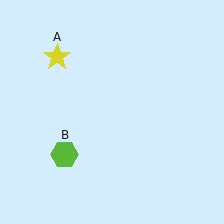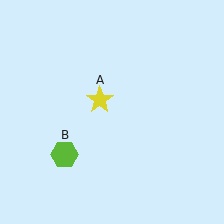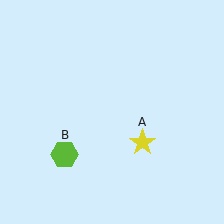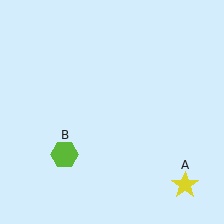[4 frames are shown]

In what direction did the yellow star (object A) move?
The yellow star (object A) moved down and to the right.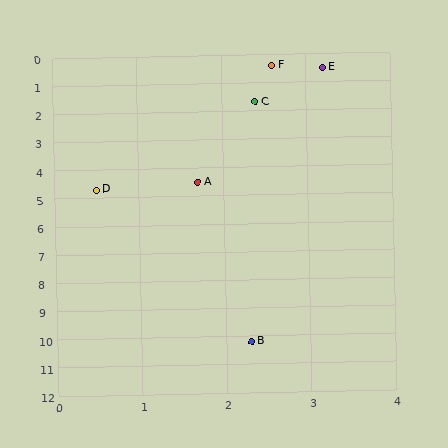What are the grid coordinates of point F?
Point F is at approximately (2.6, 0.4).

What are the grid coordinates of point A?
Point A is at approximately (1.7, 4.5).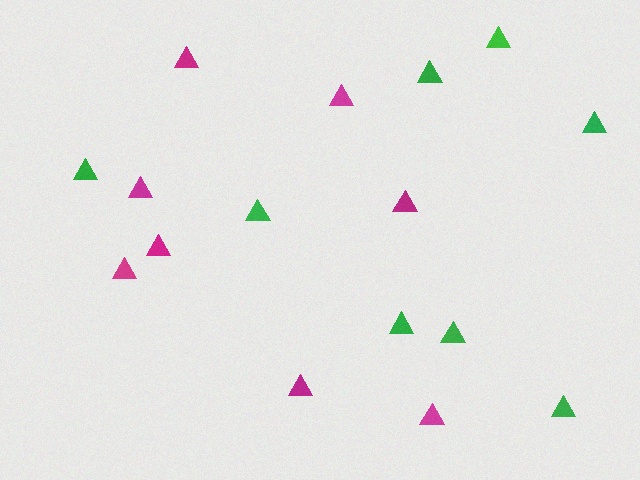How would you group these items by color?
There are 2 groups: one group of green triangles (8) and one group of magenta triangles (8).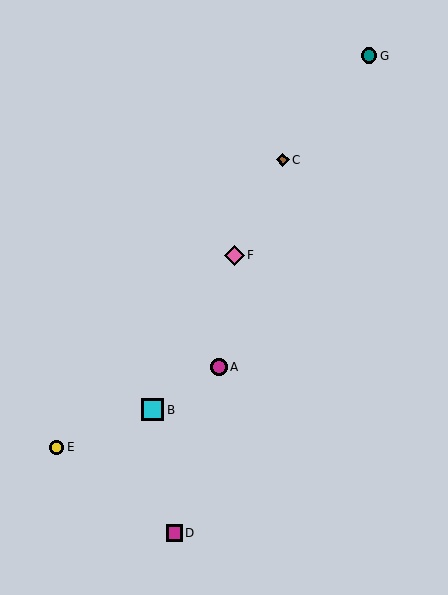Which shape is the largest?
The cyan square (labeled B) is the largest.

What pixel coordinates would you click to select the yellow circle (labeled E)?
Click at (57, 447) to select the yellow circle E.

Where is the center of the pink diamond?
The center of the pink diamond is at (234, 255).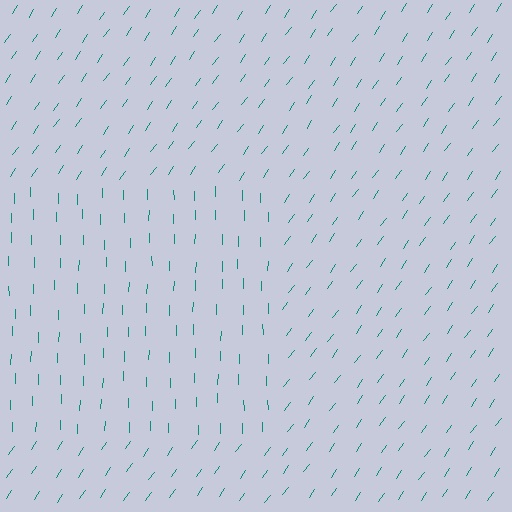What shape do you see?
I see a rectangle.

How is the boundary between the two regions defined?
The boundary is defined purely by a change in line orientation (approximately 34 degrees difference). All lines are the same color and thickness.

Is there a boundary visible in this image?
Yes, there is a texture boundary formed by a change in line orientation.